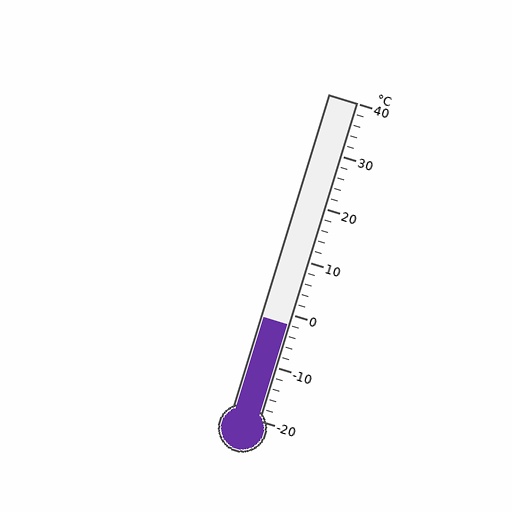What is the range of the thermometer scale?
The thermometer scale ranges from -20°C to 40°C.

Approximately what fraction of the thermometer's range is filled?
The thermometer is filled to approximately 30% of its range.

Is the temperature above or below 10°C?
The temperature is below 10°C.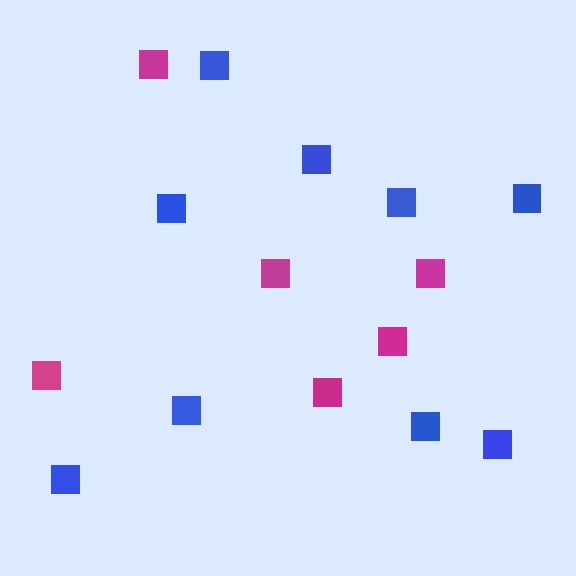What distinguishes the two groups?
There are 2 groups: one group of blue squares (9) and one group of magenta squares (6).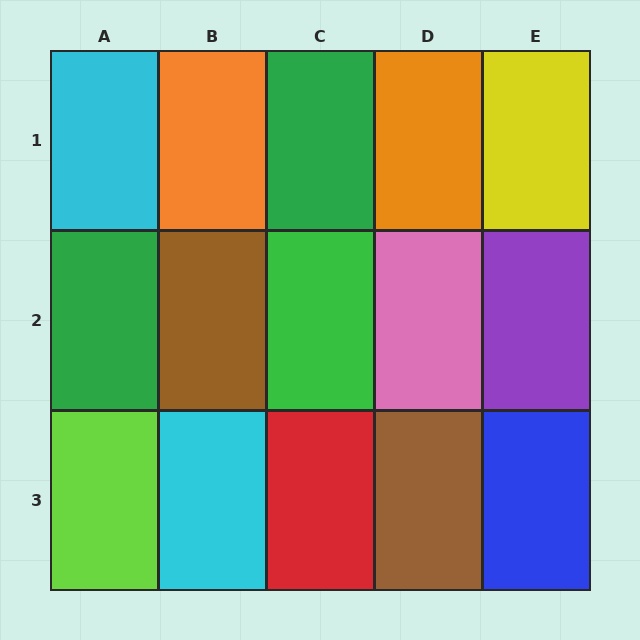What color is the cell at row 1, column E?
Yellow.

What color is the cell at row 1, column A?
Cyan.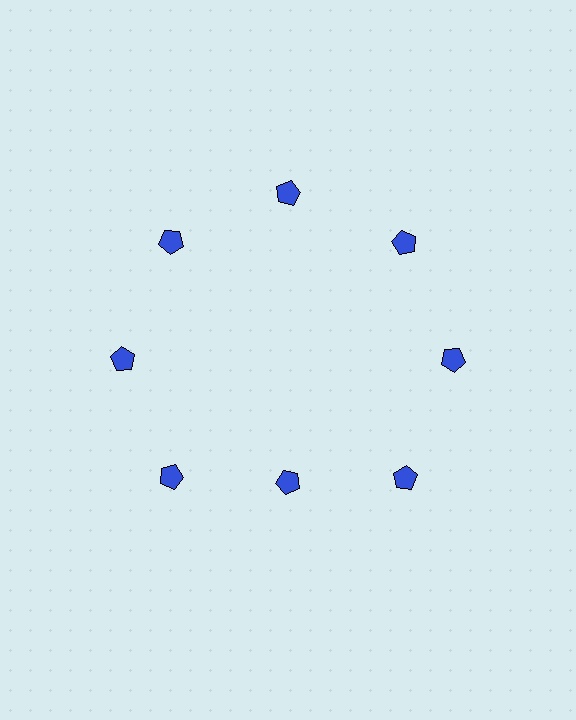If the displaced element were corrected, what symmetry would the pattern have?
It would have 8-fold rotational symmetry — the pattern would map onto itself every 45 degrees.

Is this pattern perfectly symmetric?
No. The 8 blue pentagons are arranged in a ring, but one element near the 6 o'clock position is pulled inward toward the center, breaking the 8-fold rotational symmetry.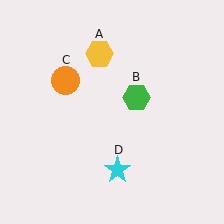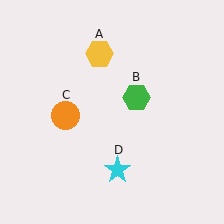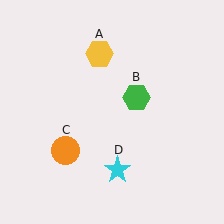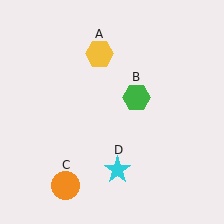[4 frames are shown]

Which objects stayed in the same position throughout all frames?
Yellow hexagon (object A) and green hexagon (object B) and cyan star (object D) remained stationary.